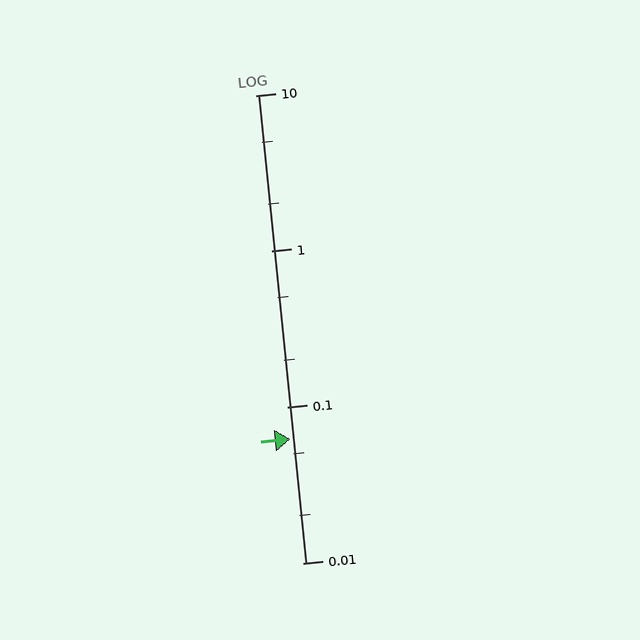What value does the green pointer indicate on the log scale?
The pointer indicates approximately 0.062.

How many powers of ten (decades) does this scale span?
The scale spans 3 decades, from 0.01 to 10.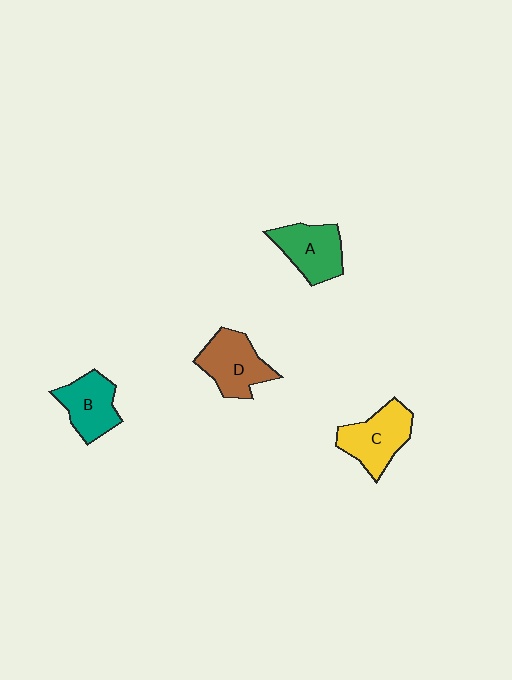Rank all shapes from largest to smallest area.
From largest to smallest: C (yellow), D (brown), A (green), B (teal).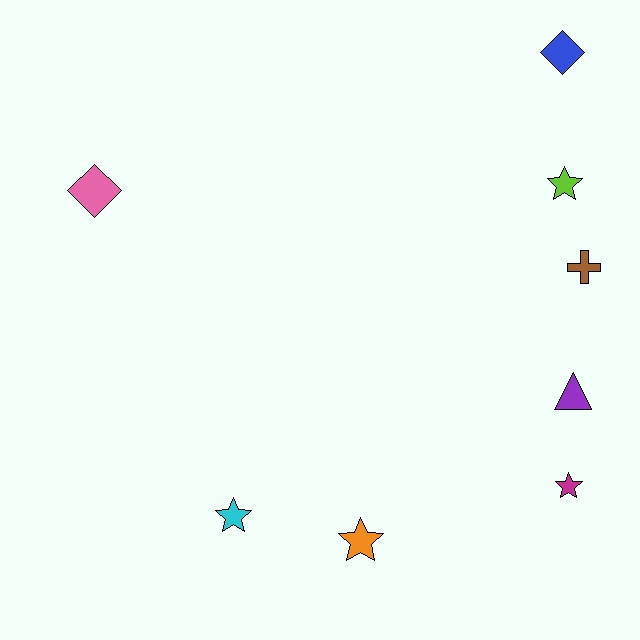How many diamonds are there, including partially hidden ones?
There are 2 diamonds.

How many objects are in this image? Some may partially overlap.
There are 8 objects.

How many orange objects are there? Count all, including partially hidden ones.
There is 1 orange object.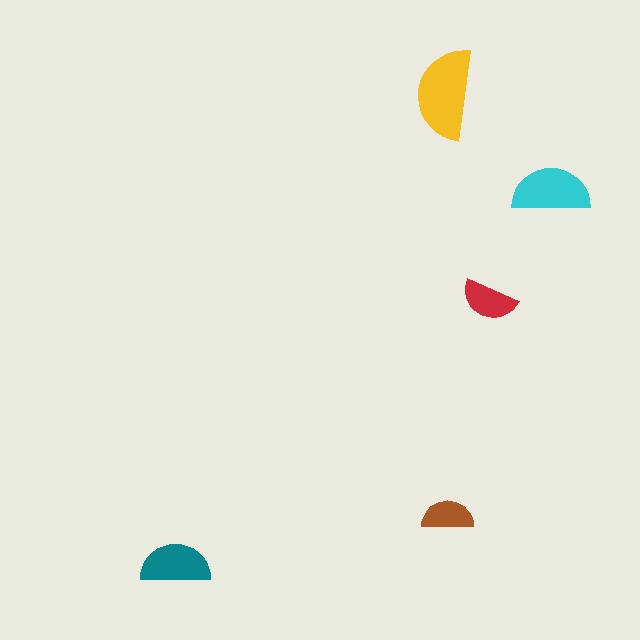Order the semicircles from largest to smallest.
the yellow one, the cyan one, the teal one, the red one, the brown one.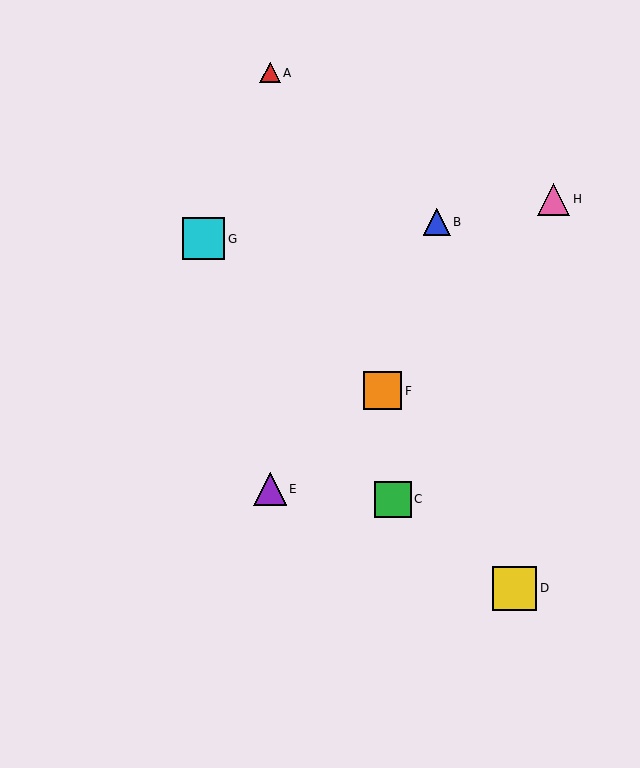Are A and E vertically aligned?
Yes, both are at x≈270.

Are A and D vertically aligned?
No, A is at x≈270 and D is at x≈515.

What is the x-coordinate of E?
Object E is at x≈270.